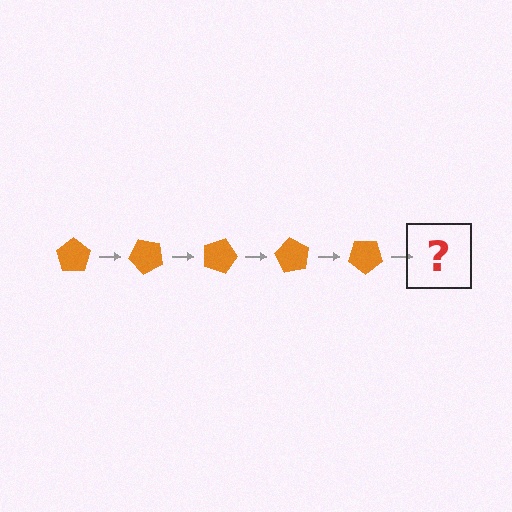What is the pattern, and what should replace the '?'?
The pattern is that the pentagon rotates 45 degrees each step. The '?' should be an orange pentagon rotated 225 degrees.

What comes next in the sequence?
The next element should be an orange pentagon rotated 225 degrees.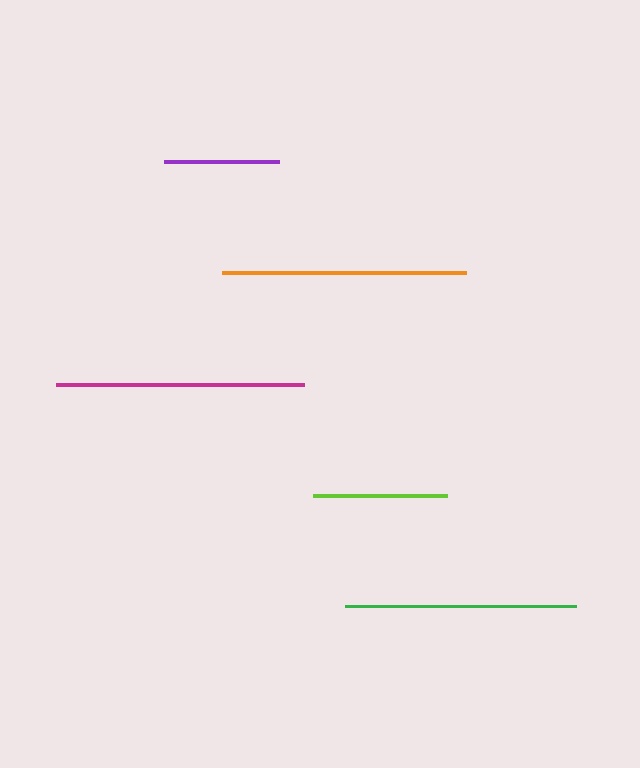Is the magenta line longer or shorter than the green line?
The magenta line is longer than the green line.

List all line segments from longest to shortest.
From longest to shortest: magenta, orange, green, lime, purple.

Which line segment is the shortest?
The purple line is the shortest at approximately 115 pixels.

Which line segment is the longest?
The magenta line is the longest at approximately 248 pixels.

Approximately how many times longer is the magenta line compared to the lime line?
The magenta line is approximately 1.8 times the length of the lime line.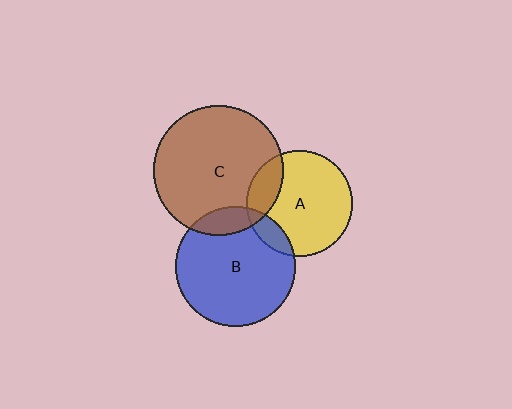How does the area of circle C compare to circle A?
Approximately 1.5 times.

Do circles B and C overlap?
Yes.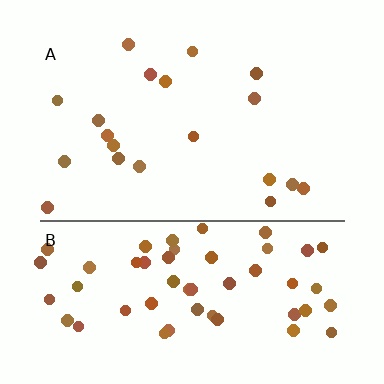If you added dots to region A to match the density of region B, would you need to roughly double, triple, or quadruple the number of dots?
Approximately triple.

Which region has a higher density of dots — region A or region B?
B (the bottom).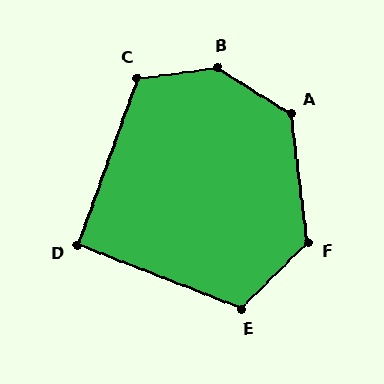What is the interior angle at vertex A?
Approximately 129 degrees (obtuse).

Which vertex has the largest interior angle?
B, at approximately 141 degrees.